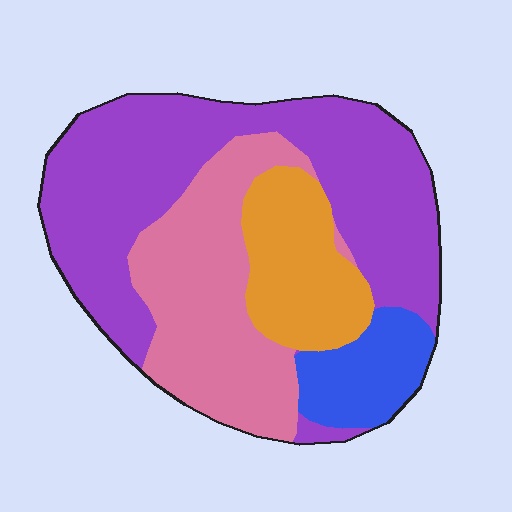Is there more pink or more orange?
Pink.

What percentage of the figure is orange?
Orange covers 16% of the figure.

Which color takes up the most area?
Purple, at roughly 45%.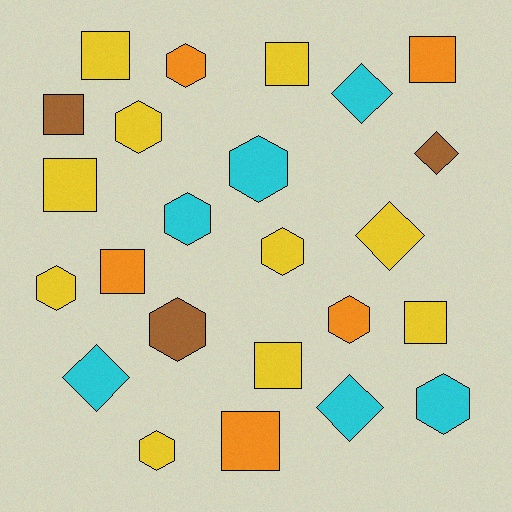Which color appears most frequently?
Yellow, with 10 objects.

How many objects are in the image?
There are 24 objects.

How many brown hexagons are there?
There is 1 brown hexagon.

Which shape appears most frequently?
Hexagon, with 10 objects.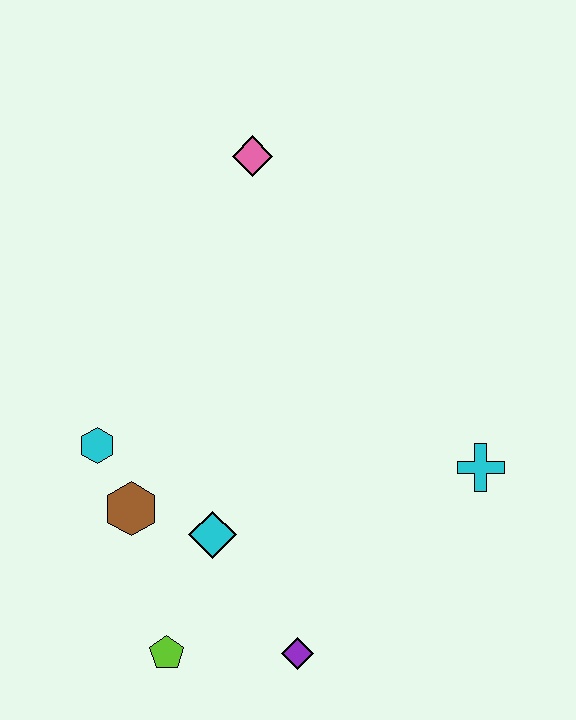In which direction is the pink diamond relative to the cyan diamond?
The pink diamond is above the cyan diamond.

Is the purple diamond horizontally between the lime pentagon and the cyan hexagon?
No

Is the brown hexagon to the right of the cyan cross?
No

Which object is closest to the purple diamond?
The lime pentagon is closest to the purple diamond.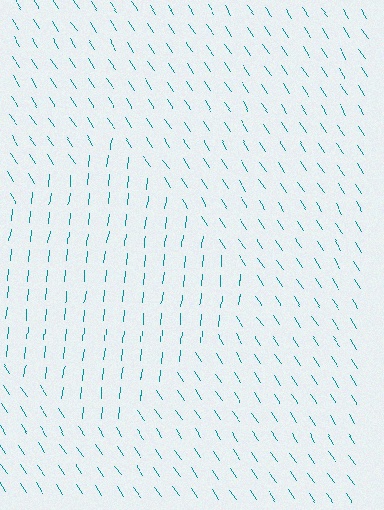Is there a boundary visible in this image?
Yes, there is a texture boundary formed by a change in line orientation.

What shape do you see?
I see a diamond.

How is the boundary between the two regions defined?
The boundary is defined purely by a change in line orientation (approximately 40 degrees difference). All lines are the same color and thickness.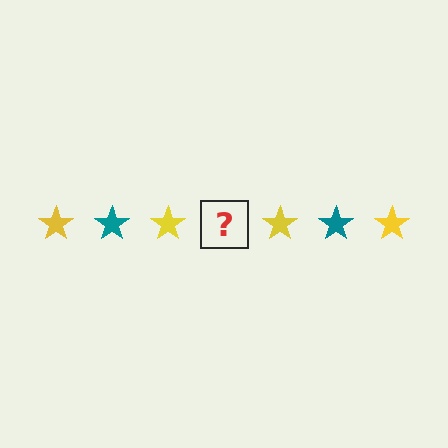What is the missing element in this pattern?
The missing element is a teal star.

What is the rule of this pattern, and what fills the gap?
The rule is that the pattern cycles through yellow, teal stars. The gap should be filled with a teal star.